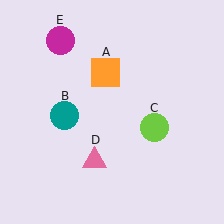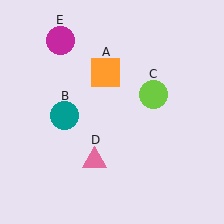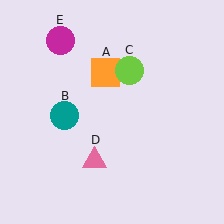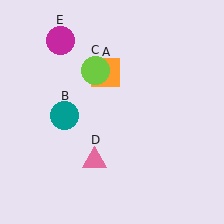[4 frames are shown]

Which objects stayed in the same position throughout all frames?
Orange square (object A) and teal circle (object B) and pink triangle (object D) and magenta circle (object E) remained stationary.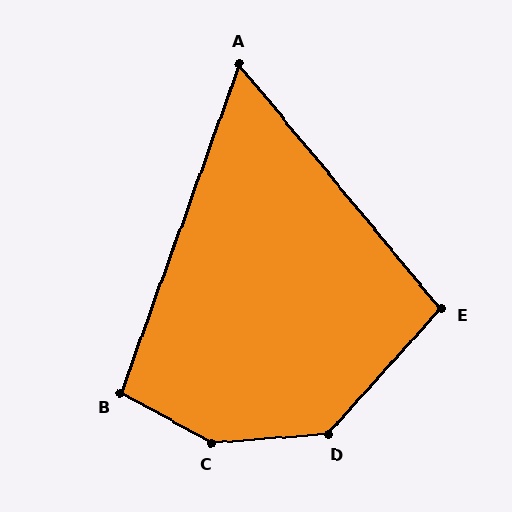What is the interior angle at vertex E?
Approximately 99 degrees (obtuse).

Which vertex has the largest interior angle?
C, at approximately 147 degrees.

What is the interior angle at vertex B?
Approximately 99 degrees (obtuse).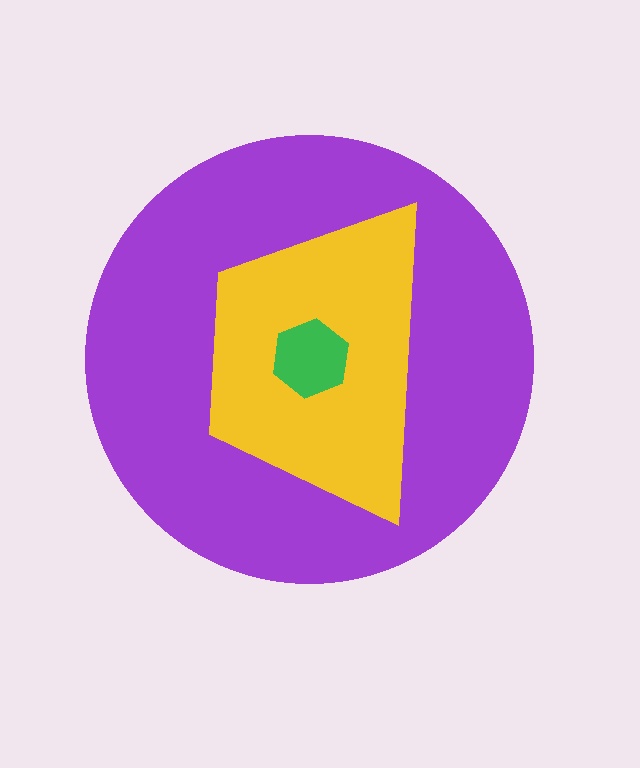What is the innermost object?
The green hexagon.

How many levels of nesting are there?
3.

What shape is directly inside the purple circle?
The yellow trapezoid.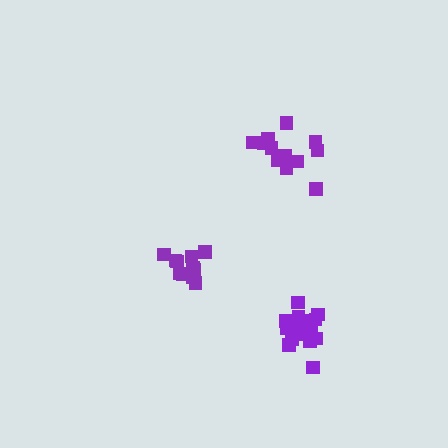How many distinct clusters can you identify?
There are 3 distinct clusters.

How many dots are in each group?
Group 1: 11 dots, Group 2: 13 dots, Group 3: 15 dots (39 total).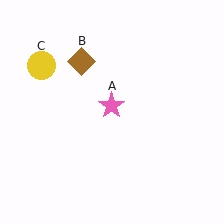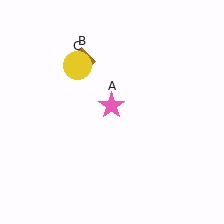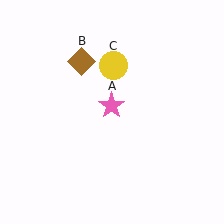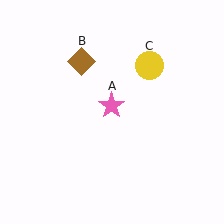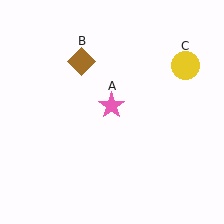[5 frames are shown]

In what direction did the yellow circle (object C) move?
The yellow circle (object C) moved right.